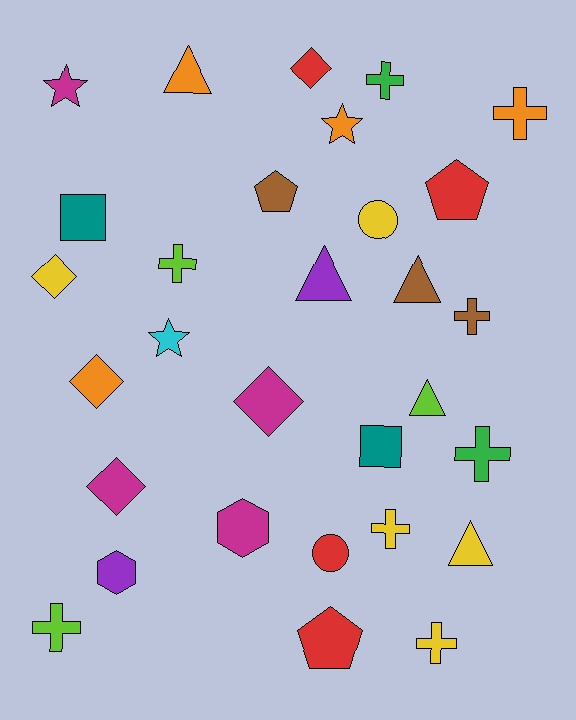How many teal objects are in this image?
There are 2 teal objects.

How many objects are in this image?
There are 30 objects.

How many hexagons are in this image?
There are 2 hexagons.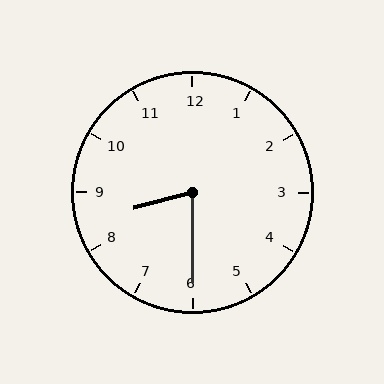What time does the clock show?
8:30.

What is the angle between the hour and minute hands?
Approximately 75 degrees.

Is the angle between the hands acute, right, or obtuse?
It is acute.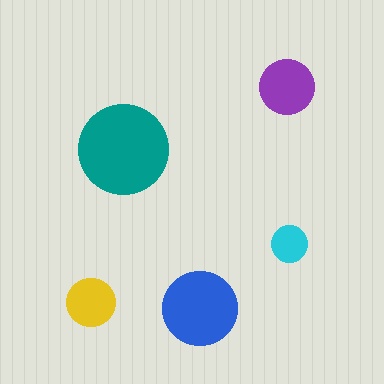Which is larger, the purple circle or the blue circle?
The blue one.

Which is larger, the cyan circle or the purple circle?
The purple one.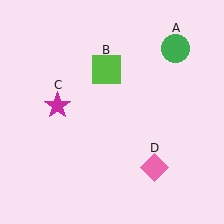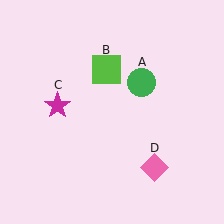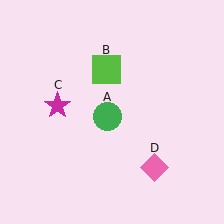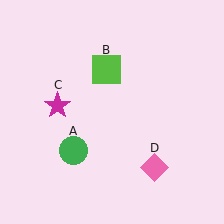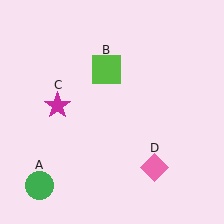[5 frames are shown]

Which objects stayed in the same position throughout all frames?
Lime square (object B) and magenta star (object C) and pink diamond (object D) remained stationary.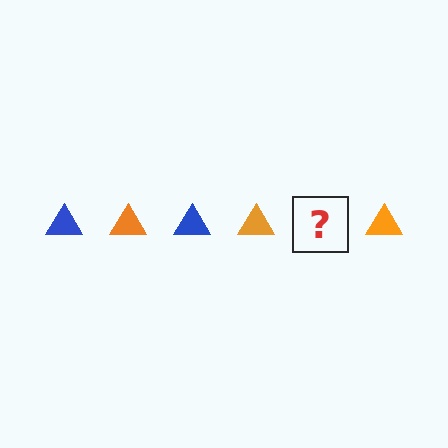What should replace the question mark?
The question mark should be replaced with a blue triangle.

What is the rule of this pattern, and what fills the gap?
The rule is that the pattern cycles through blue, orange triangles. The gap should be filled with a blue triangle.